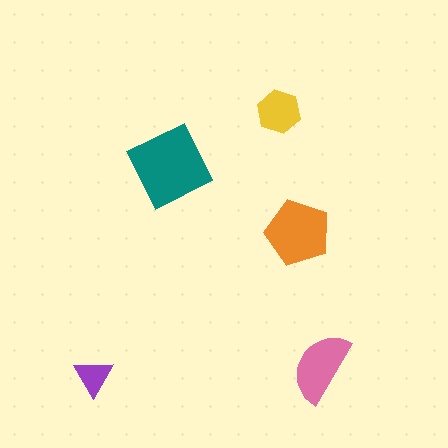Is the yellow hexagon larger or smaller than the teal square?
Smaller.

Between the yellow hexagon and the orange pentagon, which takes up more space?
The orange pentagon.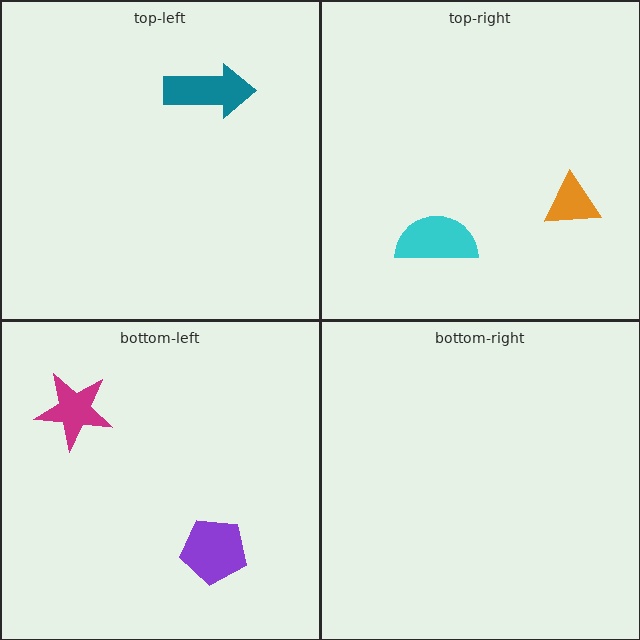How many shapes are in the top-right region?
2.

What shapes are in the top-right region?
The cyan semicircle, the orange triangle.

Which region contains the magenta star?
The bottom-left region.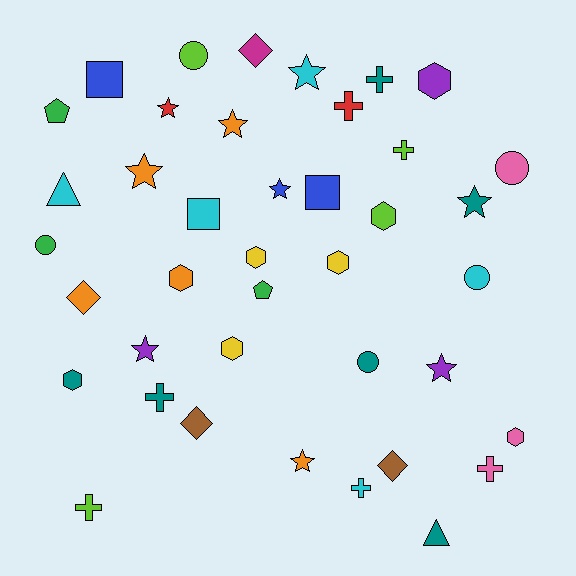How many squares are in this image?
There are 3 squares.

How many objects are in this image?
There are 40 objects.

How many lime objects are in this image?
There are 4 lime objects.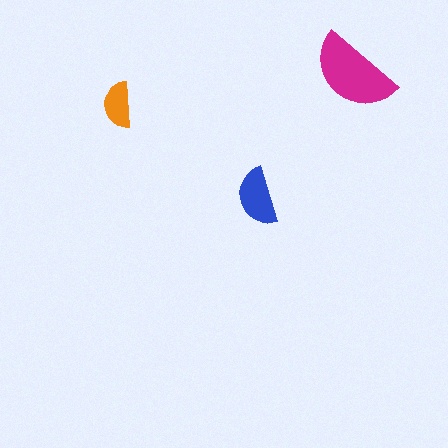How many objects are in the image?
There are 3 objects in the image.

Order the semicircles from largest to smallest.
the magenta one, the blue one, the orange one.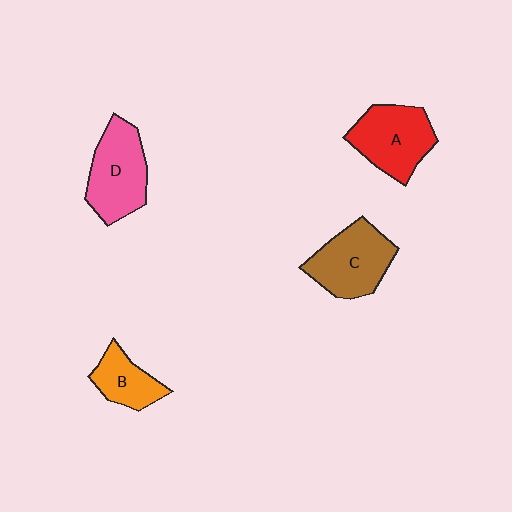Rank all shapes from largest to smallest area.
From largest to smallest: D (pink), C (brown), A (red), B (orange).